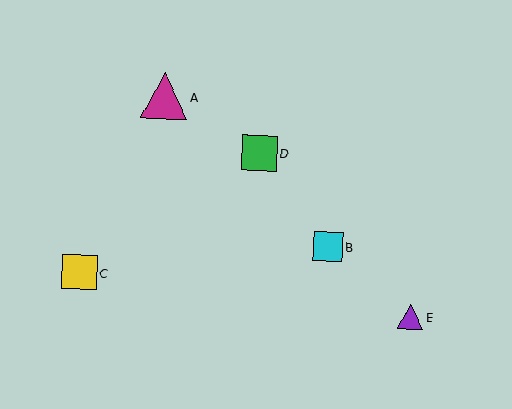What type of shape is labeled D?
Shape D is a green square.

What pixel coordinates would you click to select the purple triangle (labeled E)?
Click at (410, 317) to select the purple triangle E.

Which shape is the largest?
The magenta triangle (labeled A) is the largest.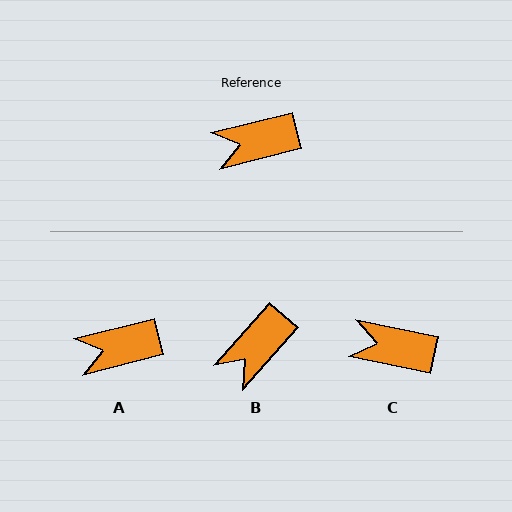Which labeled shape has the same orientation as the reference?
A.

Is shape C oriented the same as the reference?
No, it is off by about 25 degrees.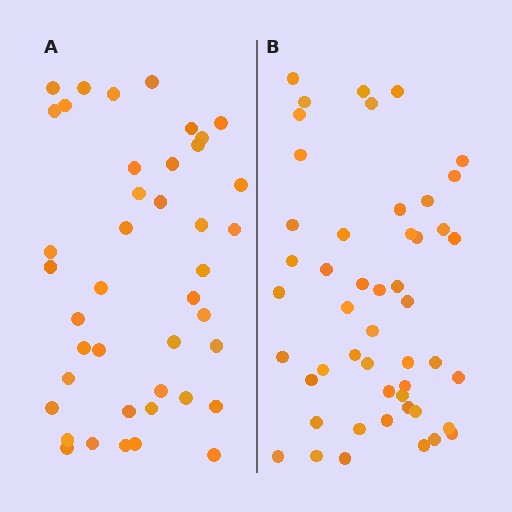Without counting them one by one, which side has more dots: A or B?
Region B (the right region) has more dots.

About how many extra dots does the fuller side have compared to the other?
Region B has roughly 8 or so more dots than region A.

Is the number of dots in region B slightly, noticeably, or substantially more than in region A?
Region B has only slightly more — the two regions are fairly close. The ratio is roughly 1.2 to 1.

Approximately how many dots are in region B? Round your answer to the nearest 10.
About 50 dots. (The exact count is 49, which rounds to 50.)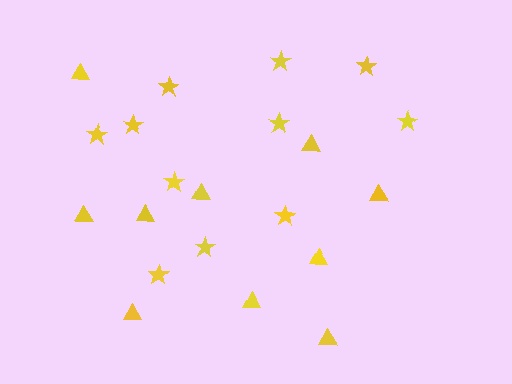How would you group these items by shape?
There are 2 groups: one group of triangles (10) and one group of stars (11).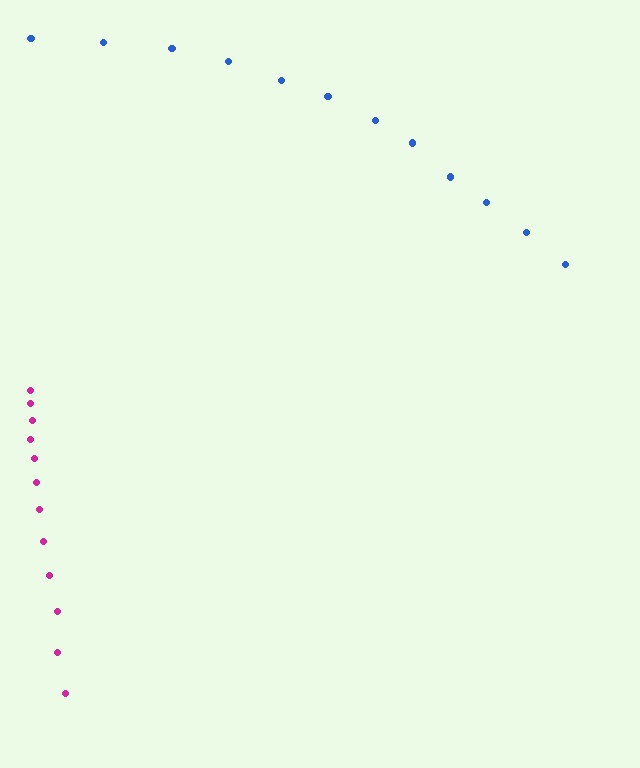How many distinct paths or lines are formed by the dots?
There are 2 distinct paths.